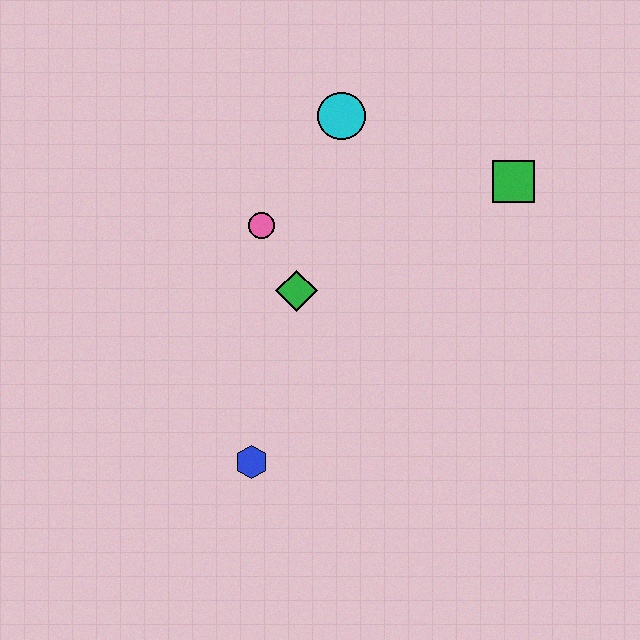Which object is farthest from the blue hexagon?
The green square is farthest from the blue hexagon.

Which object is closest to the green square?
The cyan circle is closest to the green square.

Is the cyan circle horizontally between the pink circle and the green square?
Yes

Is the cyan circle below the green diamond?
No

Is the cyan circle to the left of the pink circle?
No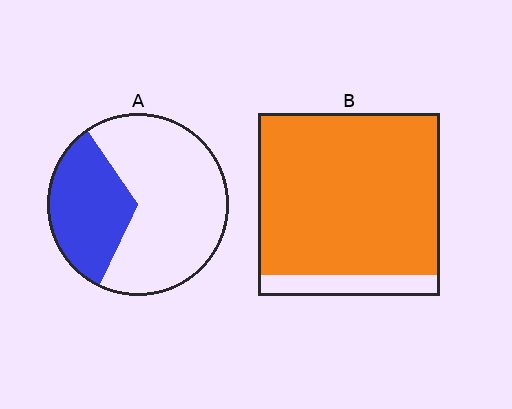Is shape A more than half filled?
No.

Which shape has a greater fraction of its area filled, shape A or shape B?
Shape B.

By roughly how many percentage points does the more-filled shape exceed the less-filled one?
By roughly 55 percentage points (B over A).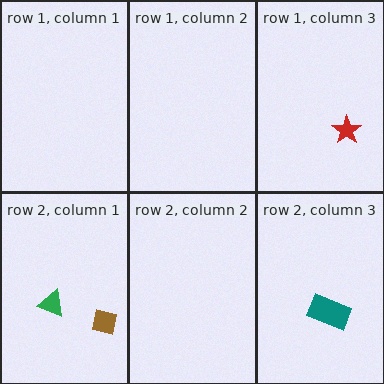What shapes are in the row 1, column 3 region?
The red star.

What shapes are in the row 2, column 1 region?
The brown square, the green triangle.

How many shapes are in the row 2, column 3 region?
1.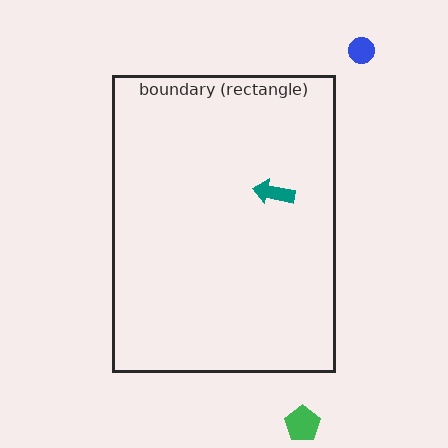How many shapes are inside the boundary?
1 inside, 2 outside.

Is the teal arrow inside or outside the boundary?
Inside.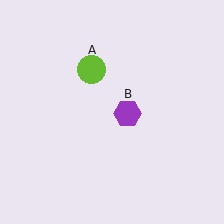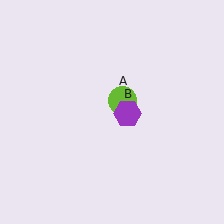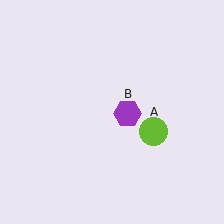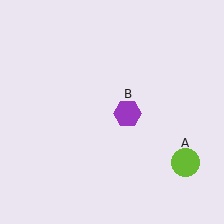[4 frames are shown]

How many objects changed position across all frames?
1 object changed position: lime circle (object A).